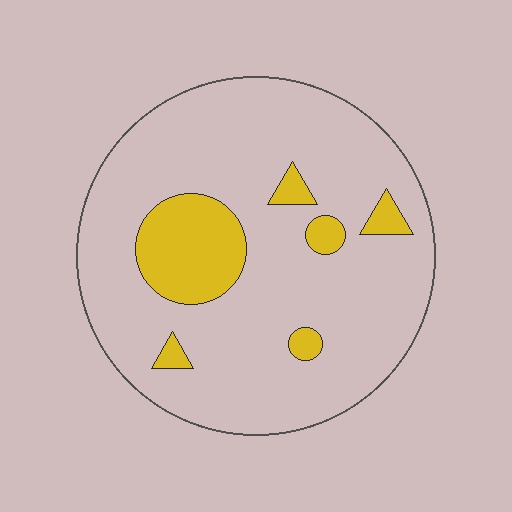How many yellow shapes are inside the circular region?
6.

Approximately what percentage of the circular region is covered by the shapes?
Approximately 15%.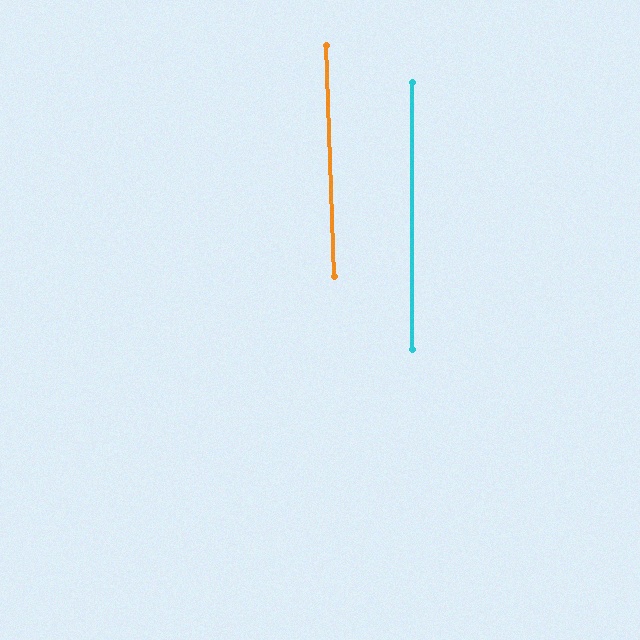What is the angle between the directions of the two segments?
Approximately 2 degrees.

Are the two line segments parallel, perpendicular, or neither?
Parallel — their directions differ by only 2.0°.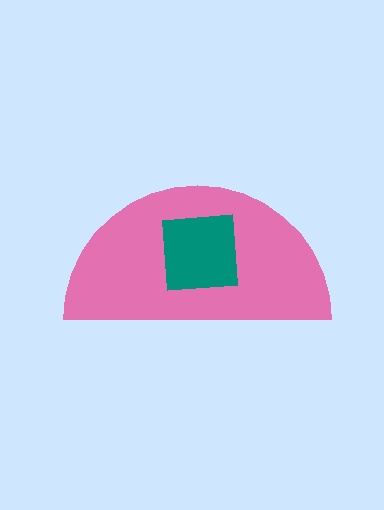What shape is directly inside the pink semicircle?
The teal square.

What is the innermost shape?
The teal square.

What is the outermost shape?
The pink semicircle.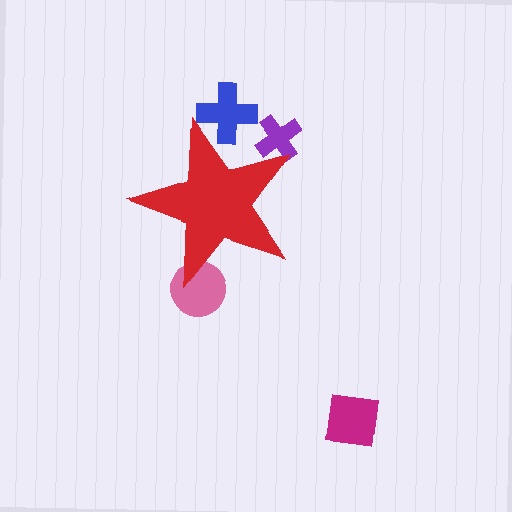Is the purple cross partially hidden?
Yes, the purple cross is partially hidden behind the red star.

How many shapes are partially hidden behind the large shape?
3 shapes are partially hidden.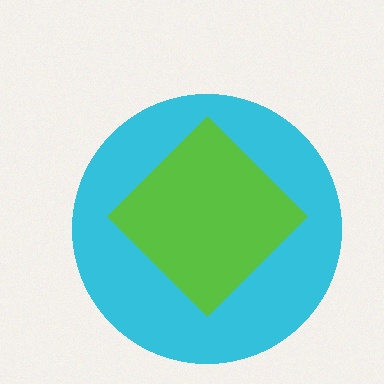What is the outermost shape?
The cyan circle.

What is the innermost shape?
The lime diamond.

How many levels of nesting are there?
2.